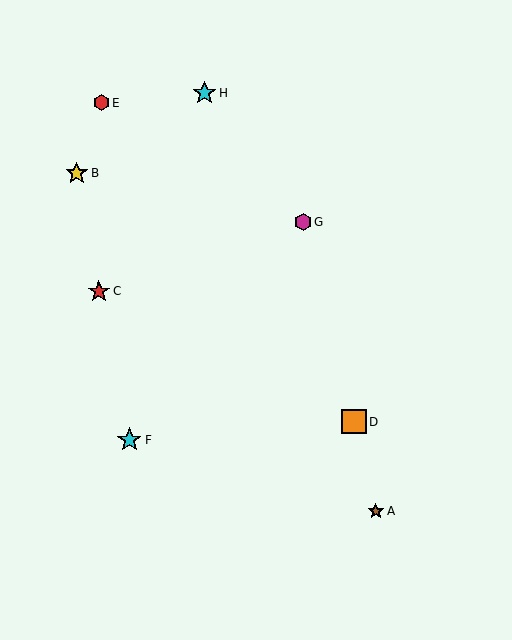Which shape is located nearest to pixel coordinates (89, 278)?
The red star (labeled C) at (99, 291) is nearest to that location.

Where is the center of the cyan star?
The center of the cyan star is at (129, 440).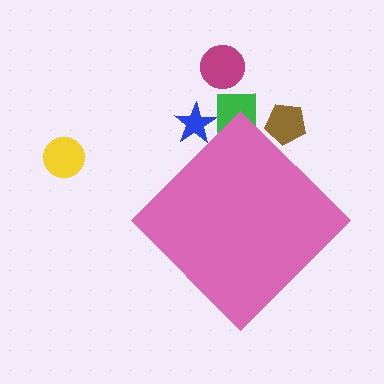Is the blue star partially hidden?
Yes, the blue star is partially hidden behind the pink diamond.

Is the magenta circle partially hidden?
No, the magenta circle is fully visible.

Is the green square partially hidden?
Yes, the green square is partially hidden behind the pink diamond.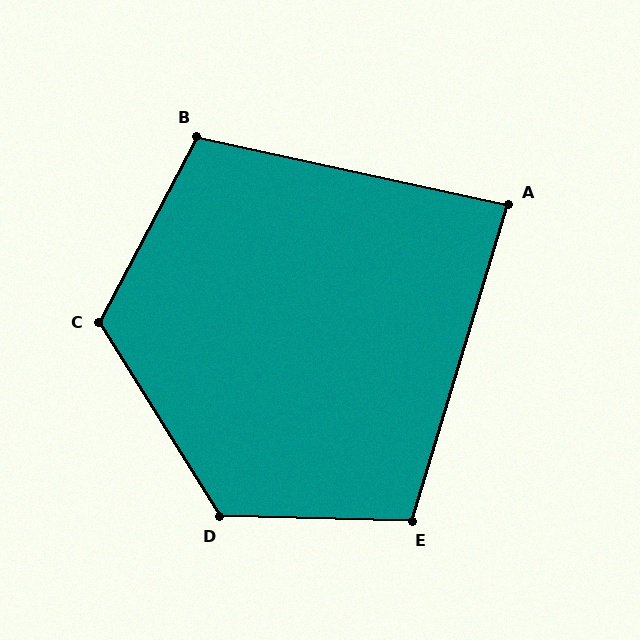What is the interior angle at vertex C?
Approximately 120 degrees (obtuse).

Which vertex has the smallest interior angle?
A, at approximately 85 degrees.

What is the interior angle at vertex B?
Approximately 105 degrees (obtuse).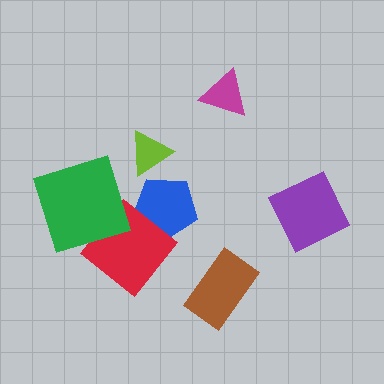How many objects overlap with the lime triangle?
0 objects overlap with the lime triangle.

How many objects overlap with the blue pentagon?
1 object overlaps with the blue pentagon.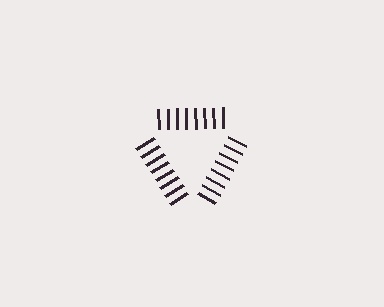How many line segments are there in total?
24 — 8 along each of the 3 edges.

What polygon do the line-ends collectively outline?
An illusory triangle — the line segments terminate on its edges but no continuous stroke is drawn.